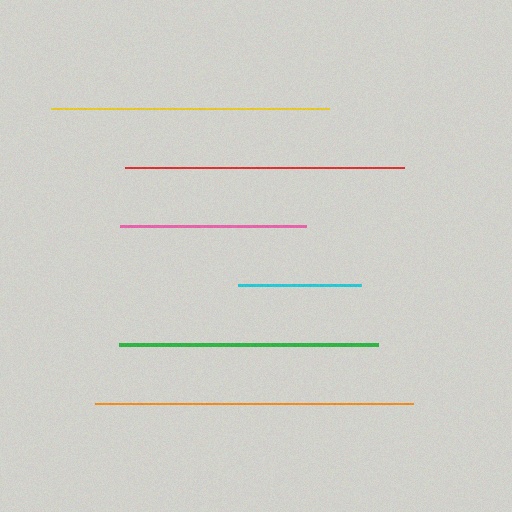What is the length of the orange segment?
The orange segment is approximately 317 pixels long.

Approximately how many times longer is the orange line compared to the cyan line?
The orange line is approximately 2.6 times the length of the cyan line.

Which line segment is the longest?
The orange line is the longest at approximately 317 pixels.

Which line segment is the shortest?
The cyan line is the shortest at approximately 123 pixels.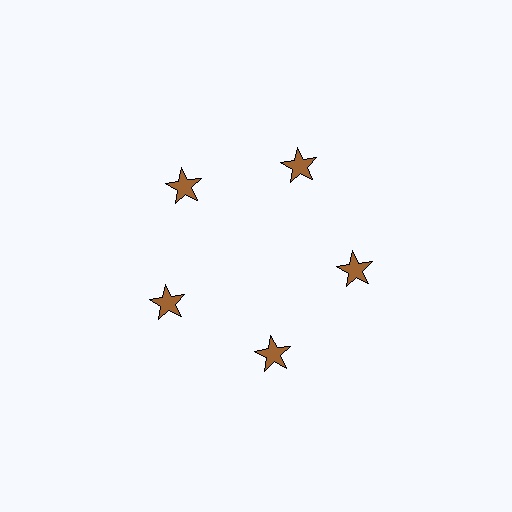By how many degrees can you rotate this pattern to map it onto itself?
The pattern maps onto itself every 72 degrees of rotation.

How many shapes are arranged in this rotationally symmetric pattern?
There are 5 shapes, arranged in 5 groups of 1.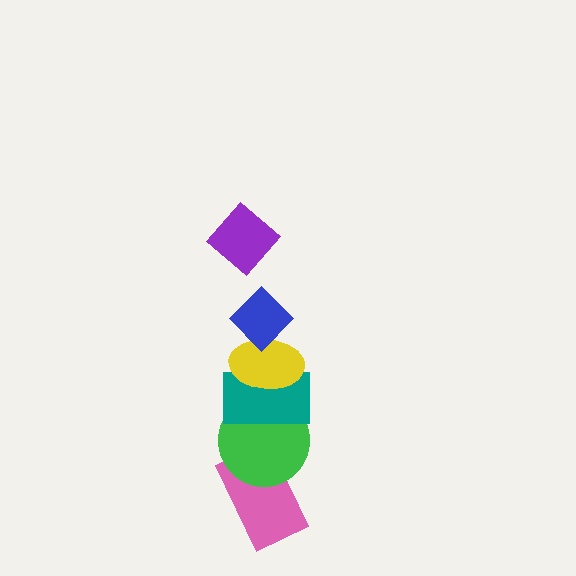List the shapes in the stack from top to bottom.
From top to bottom: the purple diamond, the blue diamond, the yellow ellipse, the teal rectangle, the green circle, the pink rectangle.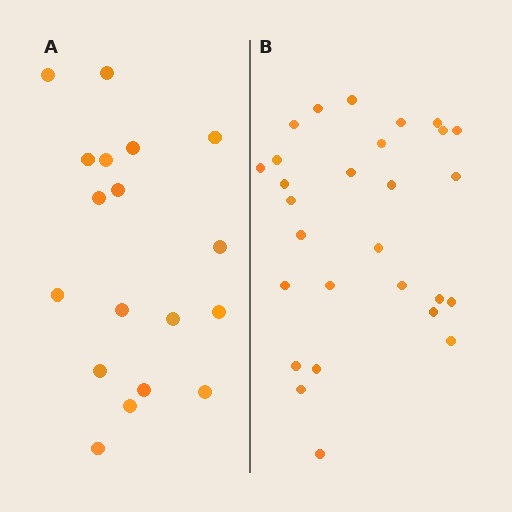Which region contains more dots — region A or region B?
Region B (the right region) has more dots.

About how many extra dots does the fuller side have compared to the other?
Region B has roughly 10 or so more dots than region A.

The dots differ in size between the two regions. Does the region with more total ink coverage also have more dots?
No. Region A has more total ink coverage because its dots are larger, but region B actually contains more individual dots. Total area can be misleading — the number of items is what matters here.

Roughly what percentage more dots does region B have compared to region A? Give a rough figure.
About 55% more.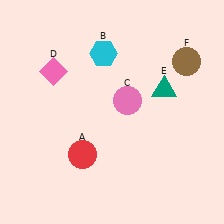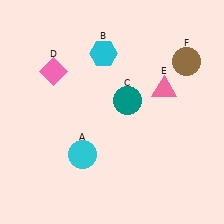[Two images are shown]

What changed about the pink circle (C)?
In Image 1, C is pink. In Image 2, it changed to teal.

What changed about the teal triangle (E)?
In Image 1, E is teal. In Image 2, it changed to pink.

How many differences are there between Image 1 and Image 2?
There are 3 differences between the two images.